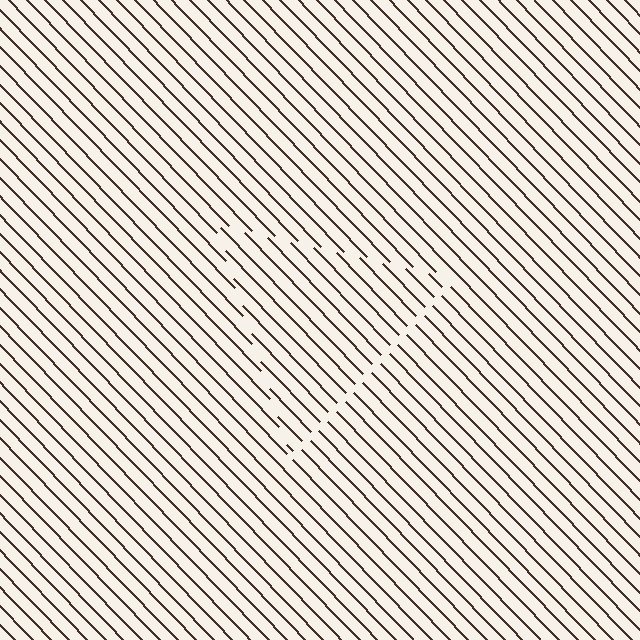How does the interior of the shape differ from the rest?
The interior of the shape contains the same grating, shifted by half a period — the contour is defined by the phase discontinuity where line-ends from the inner and outer gratings abut.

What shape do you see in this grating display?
An illusory triangle. The interior of the shape contains the same grating, shifted by half a period — the contour is defined by the phase discontinuity where line-ends from the inner and outer gratings abut.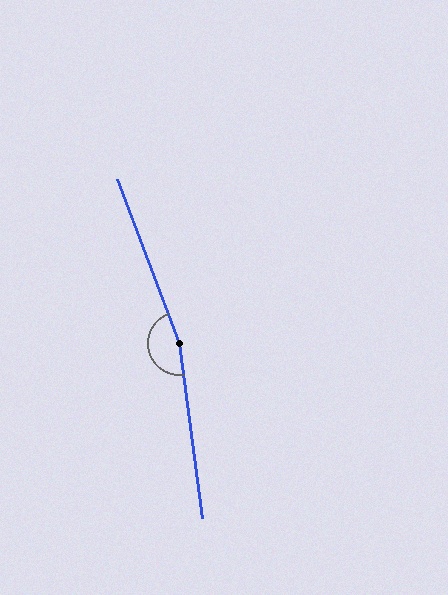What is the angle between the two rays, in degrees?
Approximately 167 degrees.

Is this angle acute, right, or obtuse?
It is obtuse.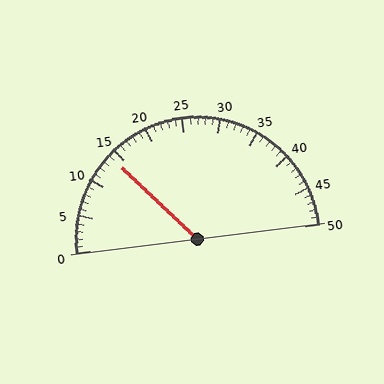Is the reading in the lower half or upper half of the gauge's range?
The reading is in the lower half of the range (0 to 50).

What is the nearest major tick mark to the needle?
The nearest major tick mark is 15.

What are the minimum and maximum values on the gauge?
The gauge ranges from 0 to 50.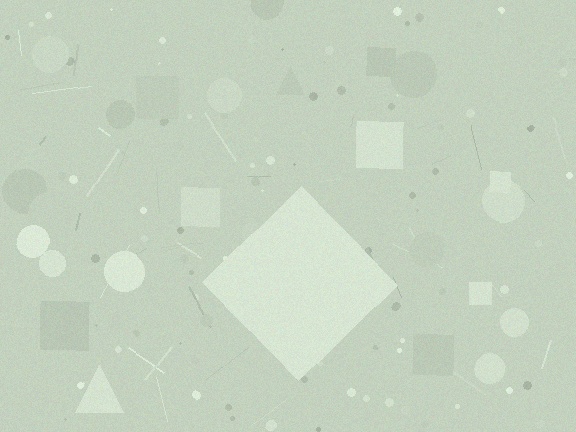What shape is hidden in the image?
A diamond is hidden in the image.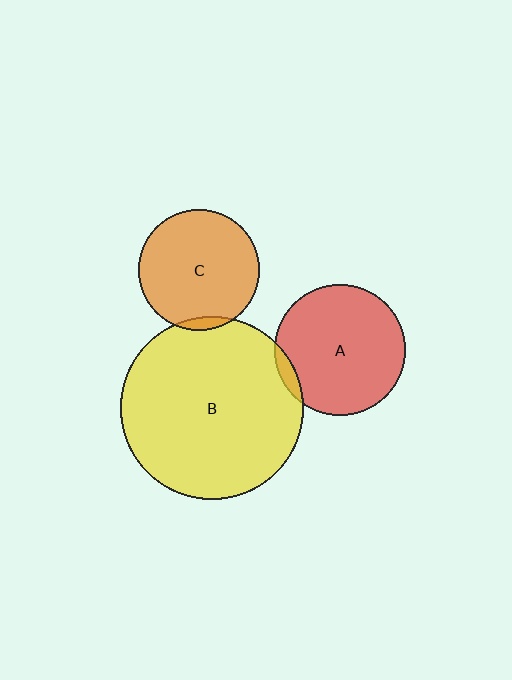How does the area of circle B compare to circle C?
Approximately 2.3 times.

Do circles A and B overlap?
Yes.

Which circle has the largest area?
Circle B (yellow).